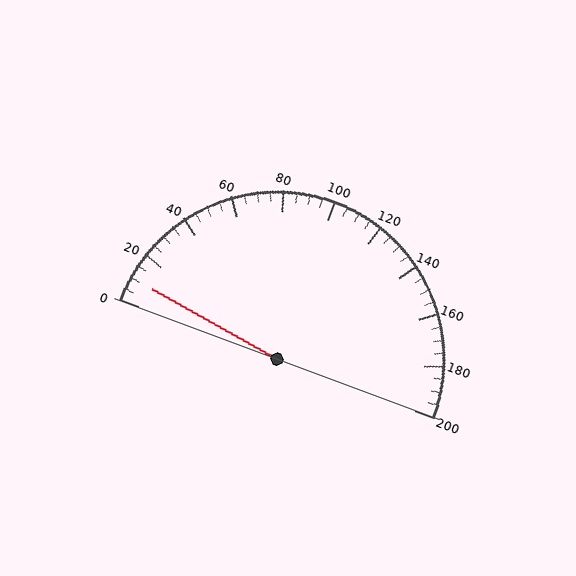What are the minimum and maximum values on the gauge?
The gauge ranges from 0 to 200.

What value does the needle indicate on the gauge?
The needle indicates approximately 10.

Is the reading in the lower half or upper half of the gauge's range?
The reading is in the lower half of the range (0 to 200).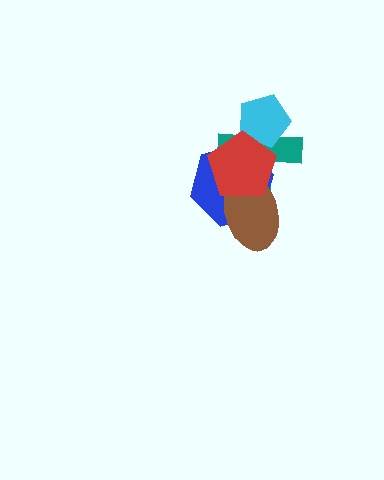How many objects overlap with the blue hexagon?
3 objects overlap with the blue hexagon.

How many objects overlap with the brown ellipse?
3 objects overlap with the brown ellipse.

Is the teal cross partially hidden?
Yes, it is partially covered by another shape.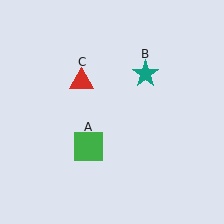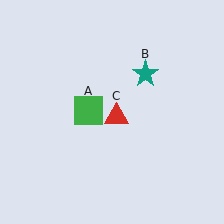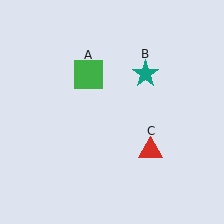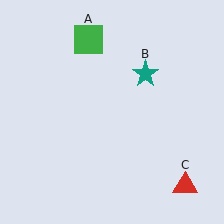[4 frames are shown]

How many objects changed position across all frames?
2 objects changed position: green square (object A), red triangle (object C).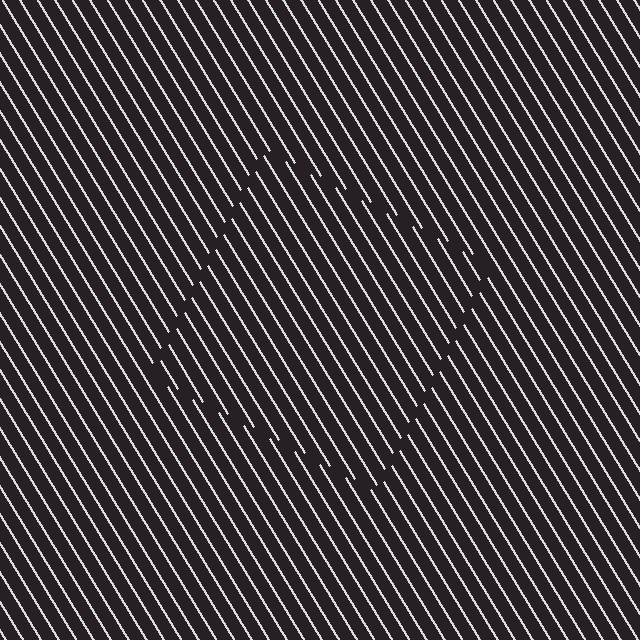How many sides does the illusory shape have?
4 sides — the line-ends trace a square.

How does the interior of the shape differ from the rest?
The interior of the shape contains the same grating, shifted by half a period — the contour is defined by the phase discontinuity where line-ends from the inner and outer gratings abut.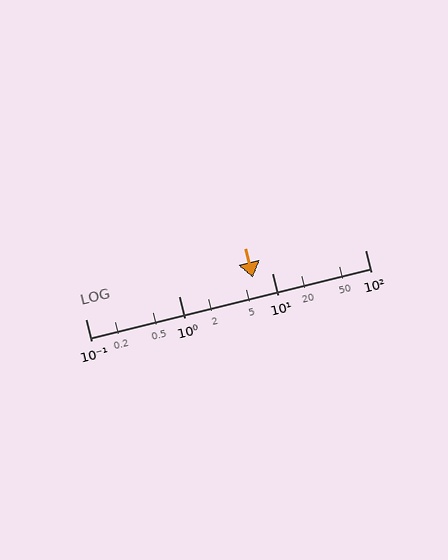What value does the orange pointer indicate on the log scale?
The pointer indicates approximately 6.2.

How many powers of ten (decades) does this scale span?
The scale spans 3 decades, from 0.1 to 100.